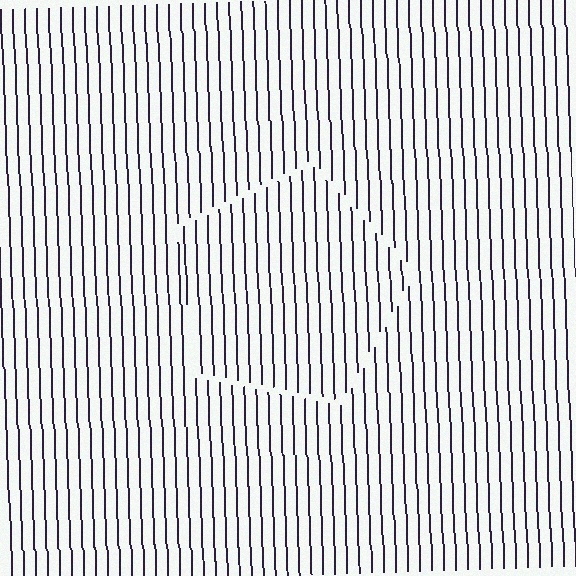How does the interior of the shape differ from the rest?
The interior of the shape contains the same grating, shifted by half a period — the contour is defined by the phase discontinuity where line-ends from the inner and outer gratings abut.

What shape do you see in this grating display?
An illusory pentagon. The interior of the shape contains the same grating, shifted by half a period — the contour is defined by the phase discontinuity where line-ends from the inner and outer gratings abut.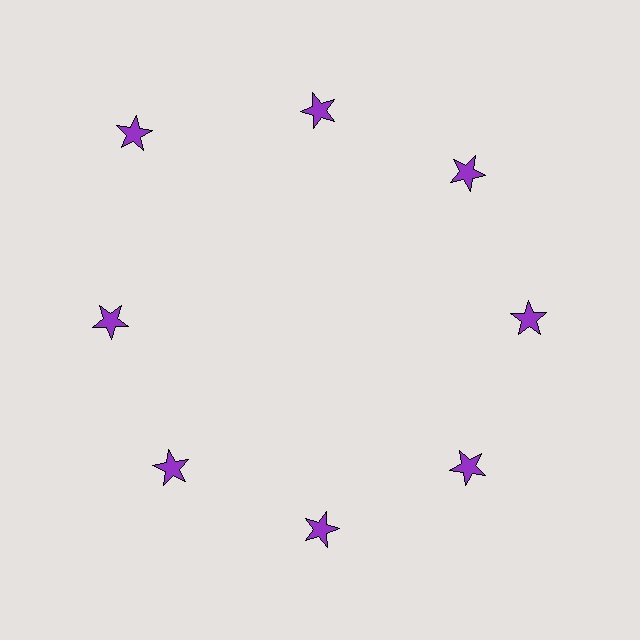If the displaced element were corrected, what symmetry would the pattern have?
It would have 8-fold rotational symmetry — the pattern would map onto itself every 45 degrees.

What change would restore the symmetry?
The symmetry would be restored by moving it inward, back onto the ring so that all 8 stars sit at equal angles and equal distance from the center.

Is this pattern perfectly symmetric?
No. The 8 purple stars are arranged in a ring, but one element near the 10 o'clock position is pushed outward from the center, breaking the 8-fold rotational symmetry.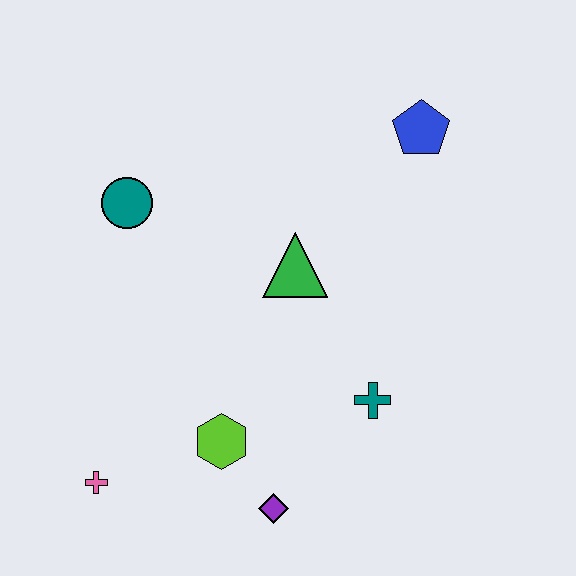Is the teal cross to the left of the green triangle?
No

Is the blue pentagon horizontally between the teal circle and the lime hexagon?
No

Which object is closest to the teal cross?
The purple diamond is closest to the teal cross.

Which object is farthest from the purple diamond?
The blue pentagon is farthest from the purple diamond.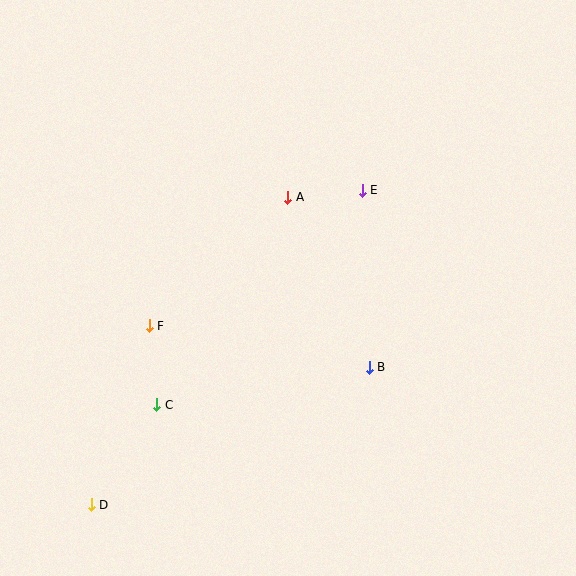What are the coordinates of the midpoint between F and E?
The midpoint between F and E is at (256, 258).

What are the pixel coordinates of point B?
Point B is at (369, 367).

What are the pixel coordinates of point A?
Point A is at (288, 197).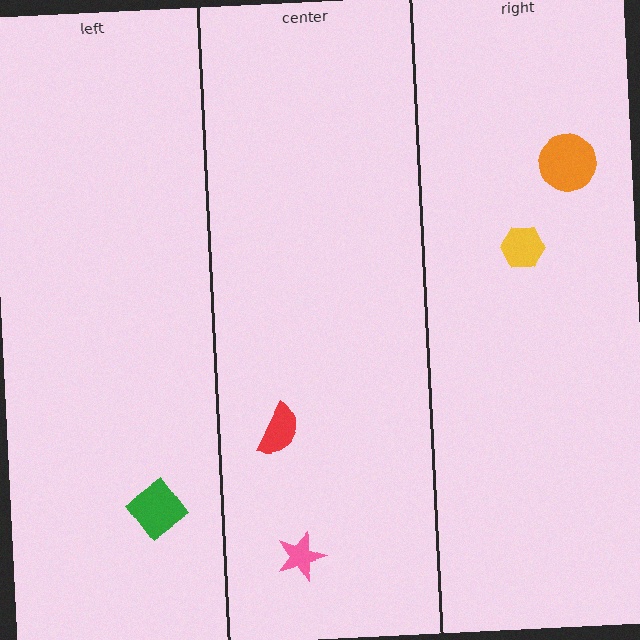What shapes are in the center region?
The red semicircle, the pink star.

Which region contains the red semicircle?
The center region.